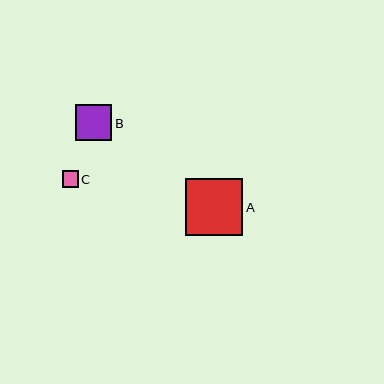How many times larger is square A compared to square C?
Square A is approximately 3.5 times the size of square C.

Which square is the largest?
Square A is the largest with a size of approximately 57 pixels.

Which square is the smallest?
Square C is the smallest with a size of approximately 16 pixels.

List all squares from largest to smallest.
From largest to smallest: A, B, C.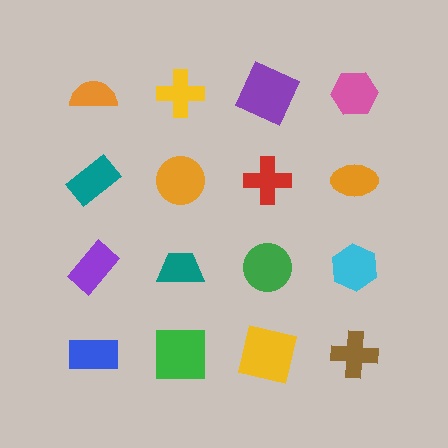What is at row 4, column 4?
A brown cross.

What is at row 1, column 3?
A purple square.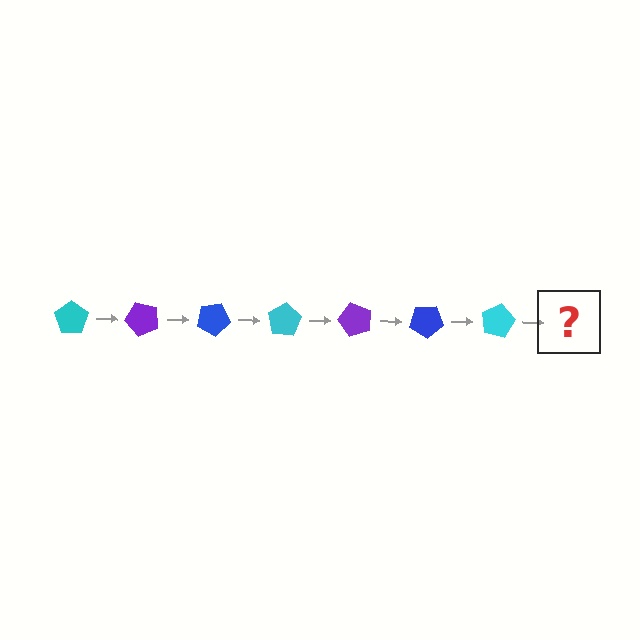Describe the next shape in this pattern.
It should be a purple pentagon, rotated 350 degrees from the start.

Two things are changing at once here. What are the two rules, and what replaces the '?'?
The two rules are that it rotates 50 degrees each step and the color cycles through cyan, purple, and blue. The '?' should be a purple pentagon, rotated 350 degrees from the start.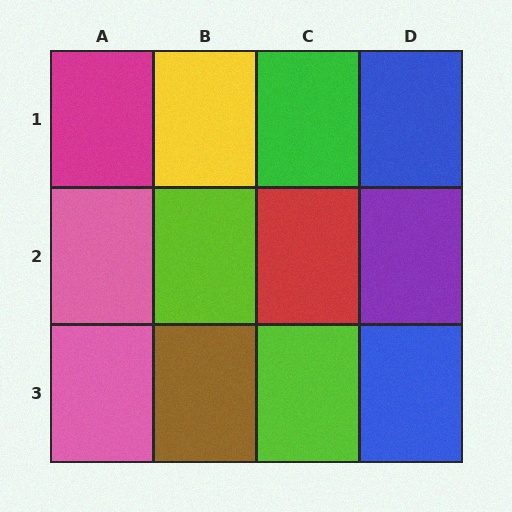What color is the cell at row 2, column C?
Red.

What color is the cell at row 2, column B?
Lime.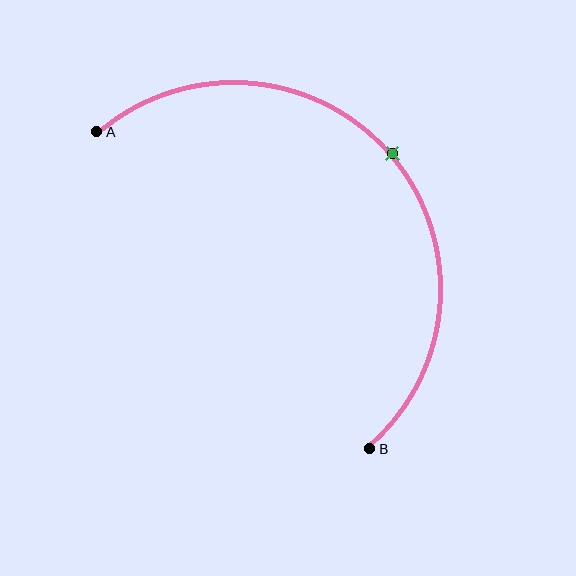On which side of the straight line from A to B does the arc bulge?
The arc bulges above and to the right of the straight line connecting A and B.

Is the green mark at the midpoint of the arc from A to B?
Yes. The green mark lies on the arc at equal arc-length from both A and B — it is the arc midpoint.